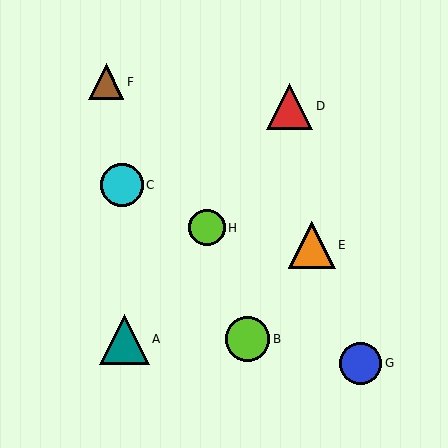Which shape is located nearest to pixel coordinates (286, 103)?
The red triangle (labeled D) at (290, 106) is nearest to that location.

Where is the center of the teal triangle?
The center of the teal triangle is at (125, 339).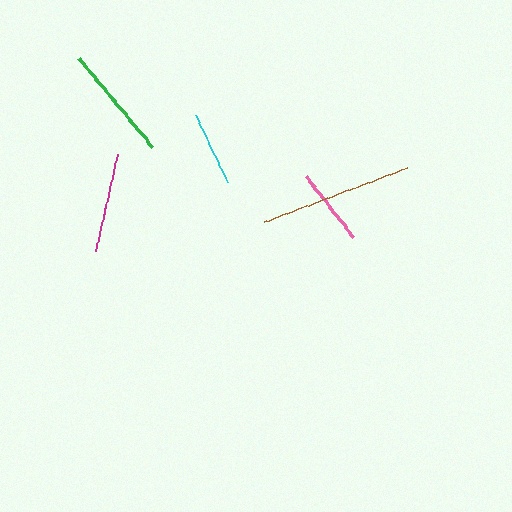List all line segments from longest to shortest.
From longest to shortest: brown, green, magenta, pink, cyan.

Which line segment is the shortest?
The cyan line is the shortest at approximately 74 pixels.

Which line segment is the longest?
The brown line is the longest at approximately 152 pixels.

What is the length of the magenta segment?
The magenta segment is approximately 100 pixels long.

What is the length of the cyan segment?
The cyan segment is approximately 74 pixels long.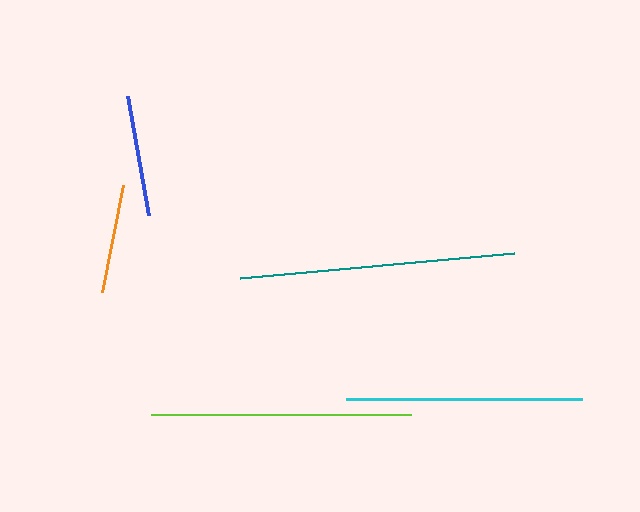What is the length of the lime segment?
The lime segment is approximately 260 pixels long.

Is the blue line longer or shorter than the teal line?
The teal line is longer than the blue line.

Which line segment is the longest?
The teal line is the longest at approximately 275 pixels.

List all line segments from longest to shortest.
From longest to shortest: teal, lime, cyan, blue, orange.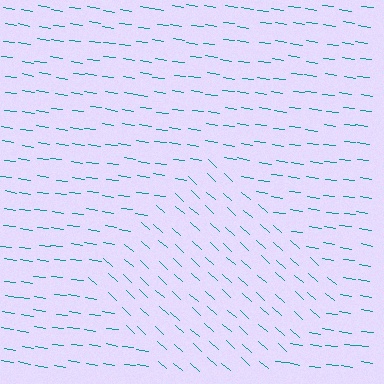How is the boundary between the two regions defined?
The boundary is defined purely by a change in line orientation (approximately 34 degrees difference). All lines are the same color and thickness.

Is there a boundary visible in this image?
Yes, there is a texture boundary formed by a change in line orientation.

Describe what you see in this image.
The image is filled with small teal line segments. A diamond region in the image has lines oriented differently from the surrounding lines, creating a visible texture boundary.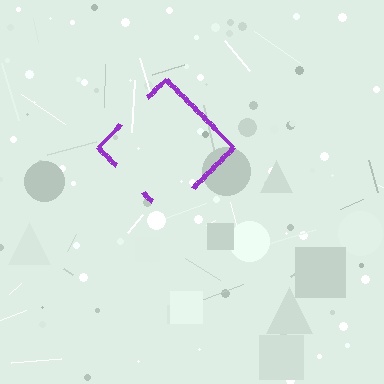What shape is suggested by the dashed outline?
The dashed outline suggests a diamond.